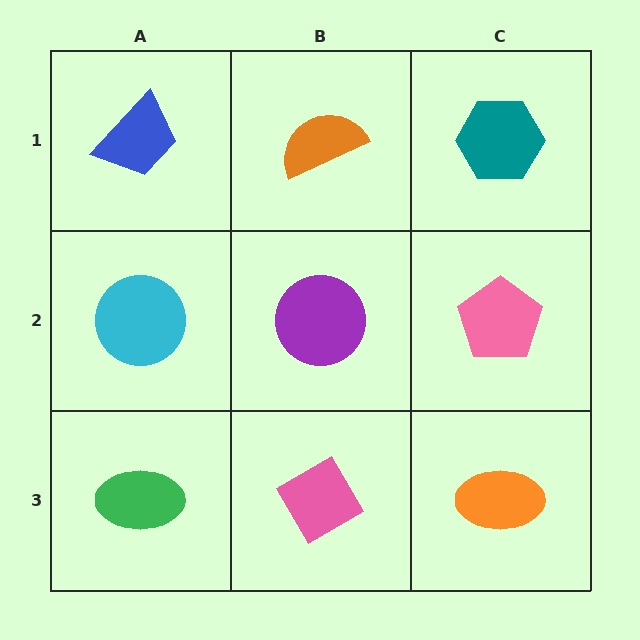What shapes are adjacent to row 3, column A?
A cyan circle (row 2, column A), a pink diamond (row 3, column B).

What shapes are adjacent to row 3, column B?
A purple circle (row 2, column B), a green ellipse (row 3, column A), an orange ellipse (row 3, column C).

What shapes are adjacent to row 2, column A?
A blue trapezoid (row 1, column A), a green ellipse (row 3, column A), a purple circle (row 2, column B).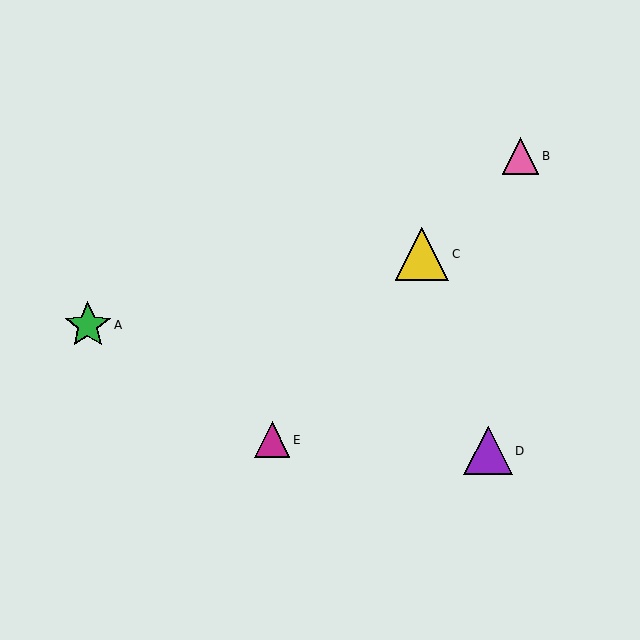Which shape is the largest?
The yellow triangle (labeled C) is the largest.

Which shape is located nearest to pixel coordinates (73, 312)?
The green star (labeled A) at (88, 325) is nearest to that location.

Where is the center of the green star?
The center of the green star is at (88, 325).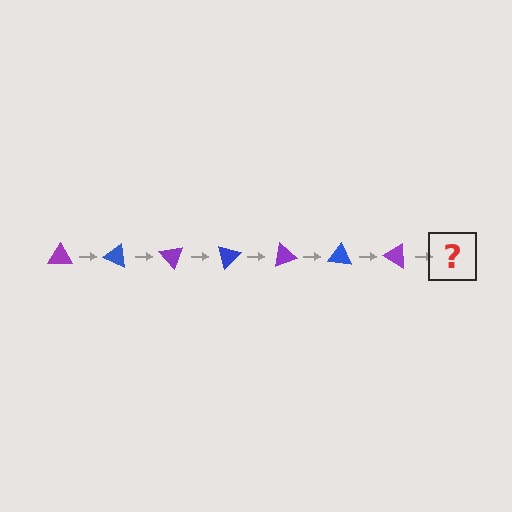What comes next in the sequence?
The next element should be a blue triangle, rotated 175 degrees from the start.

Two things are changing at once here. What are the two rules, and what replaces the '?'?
The two rules are that it rotates 25 degrees each step and the color cycles through purple and blue. The '?' should be a blue triangle, rotated 175 degrees from the start.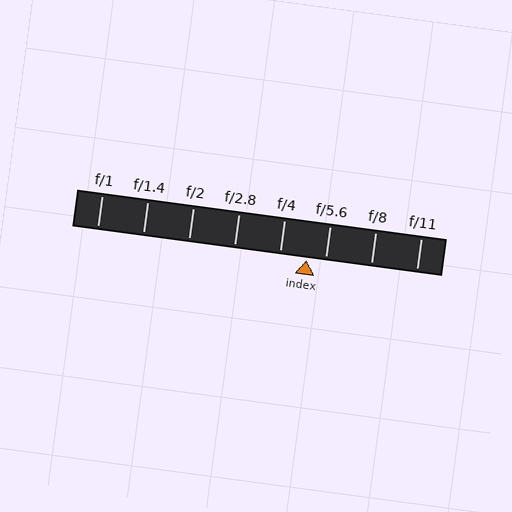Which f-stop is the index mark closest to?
The index mark is closest to f/5.6.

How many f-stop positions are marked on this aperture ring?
There are 8 f-stop positions marked.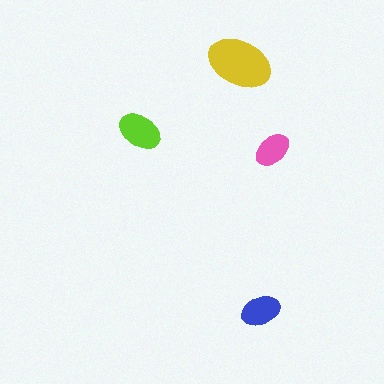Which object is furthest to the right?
The pink ellipse is rightmost.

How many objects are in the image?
There are 4 objects in the image.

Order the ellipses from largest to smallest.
the yellow one, the lime one, the blue one, the pink one.